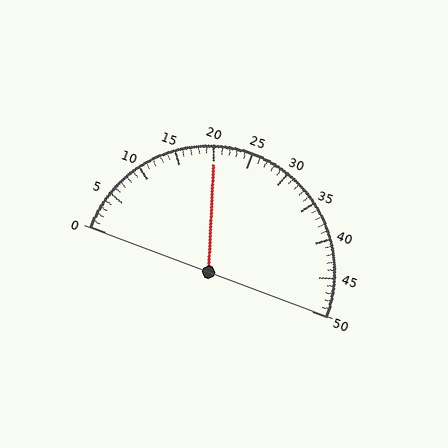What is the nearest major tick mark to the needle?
The nearest major tick mark is 20.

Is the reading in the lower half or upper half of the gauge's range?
The reading is in the lower half of the range (0 to 50).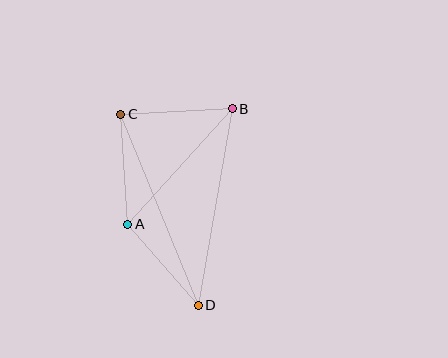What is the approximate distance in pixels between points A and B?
The distance between A and B is approximately 156 pixels.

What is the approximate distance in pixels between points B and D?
The distance between B and D is approximately 199 pixels.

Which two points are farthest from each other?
Points C and D are farthest from each other.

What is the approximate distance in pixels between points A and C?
The distance between A and C is approximately 110 pixels.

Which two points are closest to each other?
Points A and D are closest to each other.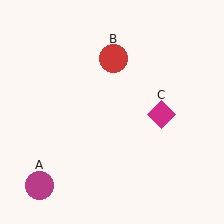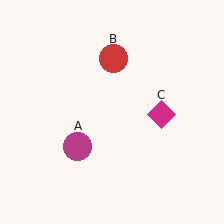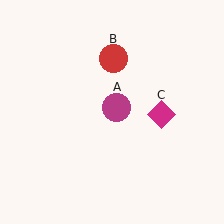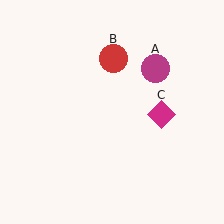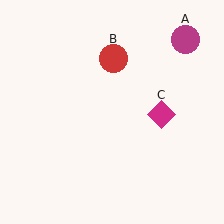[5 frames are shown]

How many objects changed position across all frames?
1 object changed position: magenta circle (object A).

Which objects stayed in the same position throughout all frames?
Red circle (object B) and magenta diamond (object C) remained stationary.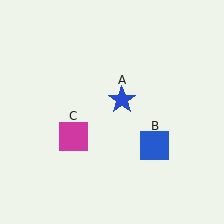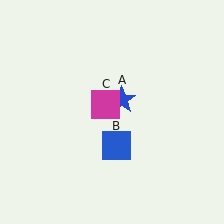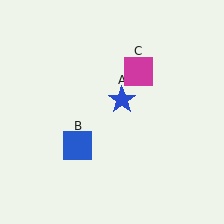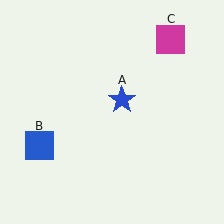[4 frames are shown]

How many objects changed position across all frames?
2 objects changed position: blue square (object B), magenta square (object C).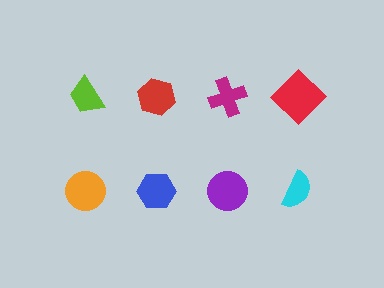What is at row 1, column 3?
A magenta cross.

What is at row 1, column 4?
A red diamond.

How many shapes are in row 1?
4 shapes.